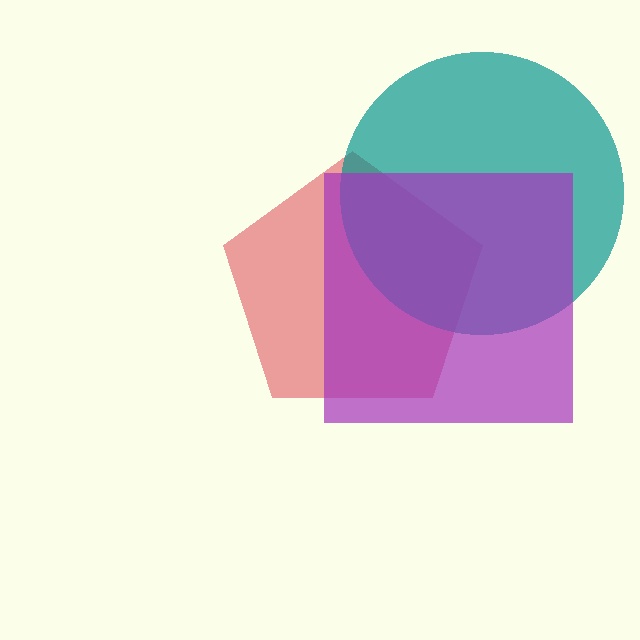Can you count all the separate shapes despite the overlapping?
Yes, there are 3 separate shapes.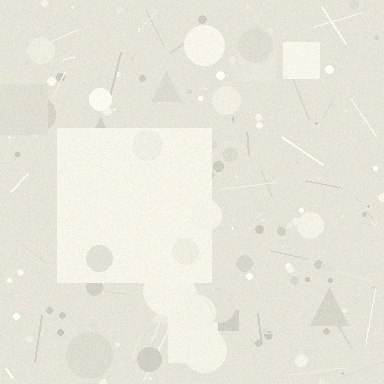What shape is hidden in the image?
A square is hidden in the image.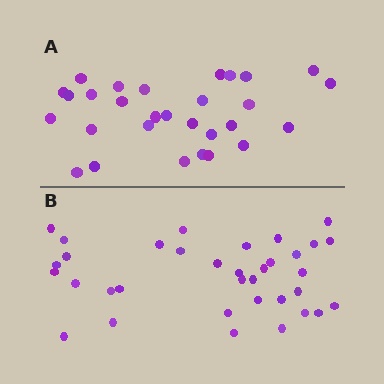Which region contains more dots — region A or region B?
Region B (the bottom region) has more dots.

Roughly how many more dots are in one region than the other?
Region B has about 6 more dots than region A.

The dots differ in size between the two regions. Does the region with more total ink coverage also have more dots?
No. Region A has more total ink coverage because its dots are larger, but region B actually contains more individual dots. Total area can be misleading — the number of items is what matters here.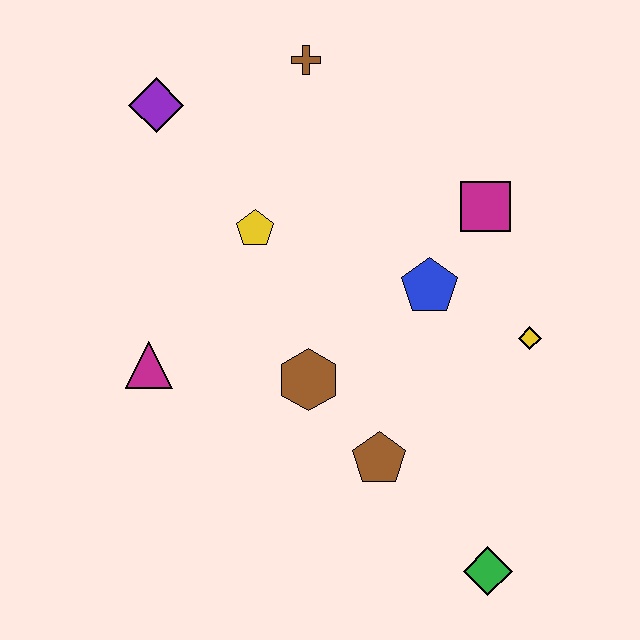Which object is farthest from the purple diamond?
The green diamond is farthest from the purple diamond.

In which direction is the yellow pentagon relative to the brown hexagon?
The yellow pentagon is above the brown hexagon.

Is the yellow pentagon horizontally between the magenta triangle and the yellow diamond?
Yes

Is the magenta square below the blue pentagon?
No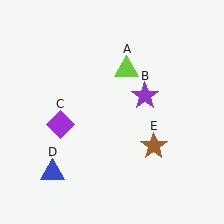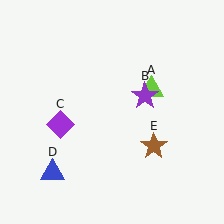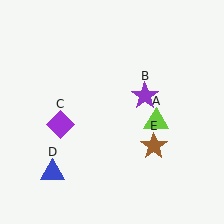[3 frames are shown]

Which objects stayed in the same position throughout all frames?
Purple star (object B) and purple diamond (object C) and blue triangle (object D) and brown star (object E) remained stationary.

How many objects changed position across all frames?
1 object changed position: lime triangle (object A).